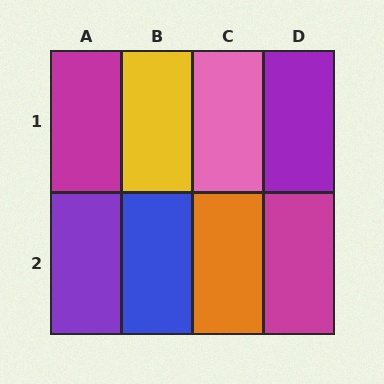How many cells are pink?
1 cell is pink.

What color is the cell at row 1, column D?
Purple.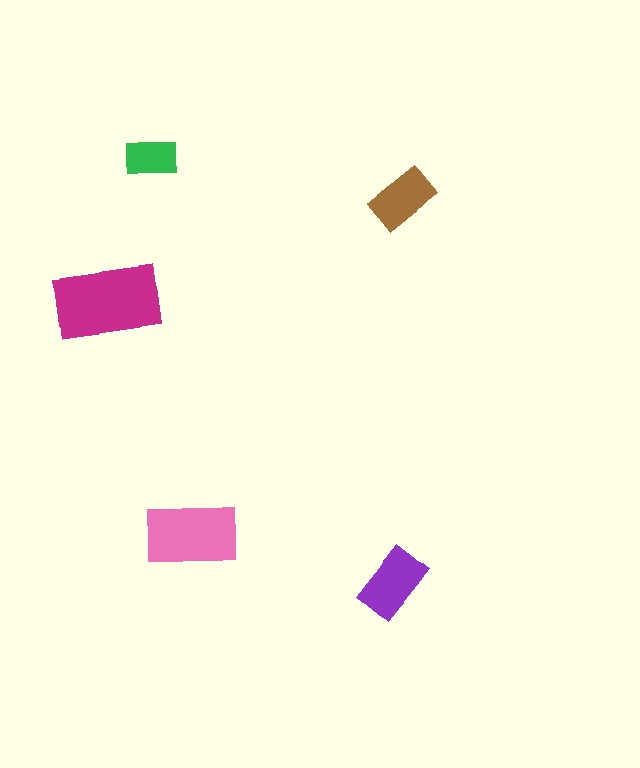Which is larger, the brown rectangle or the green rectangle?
The brown one.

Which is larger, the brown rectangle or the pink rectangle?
The pink one.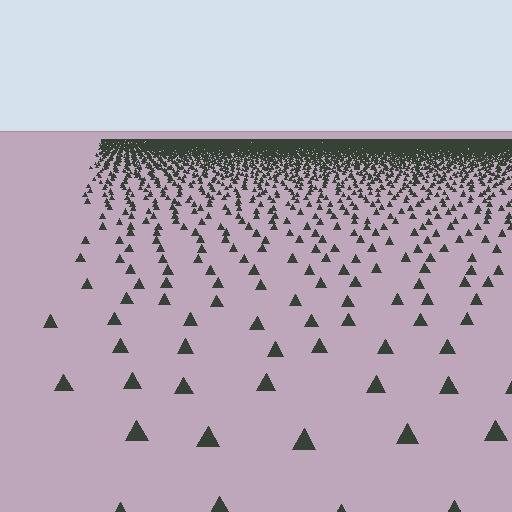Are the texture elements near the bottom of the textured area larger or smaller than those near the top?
Larger. Near the bottom, elements are closer to the viewer and appear at a bigger on-screen size.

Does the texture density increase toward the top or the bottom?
Density increases toward the top.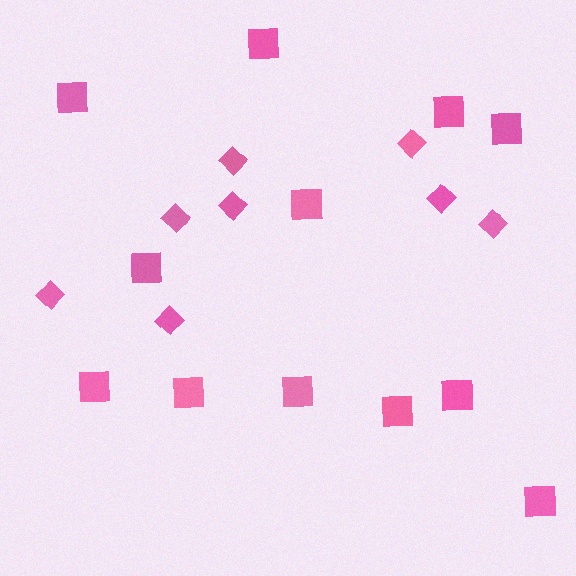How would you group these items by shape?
There are 2 groups: one group of squares (12) and one group of diamonds (8).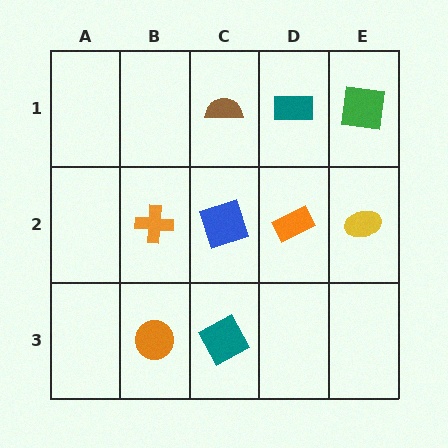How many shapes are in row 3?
2 shapes.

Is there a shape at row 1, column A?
No, that cell is empty.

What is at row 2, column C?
A blue square.